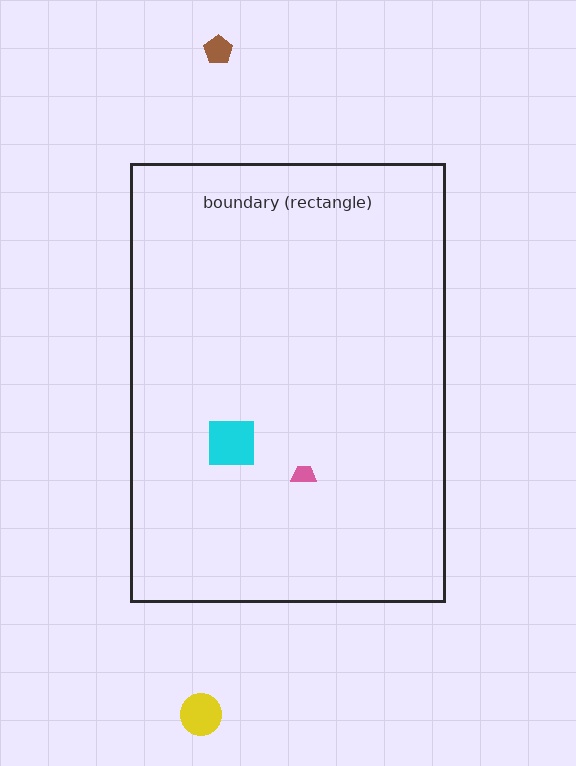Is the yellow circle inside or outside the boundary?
Outside.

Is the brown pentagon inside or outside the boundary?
Outside.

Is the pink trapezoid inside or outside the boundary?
Inside.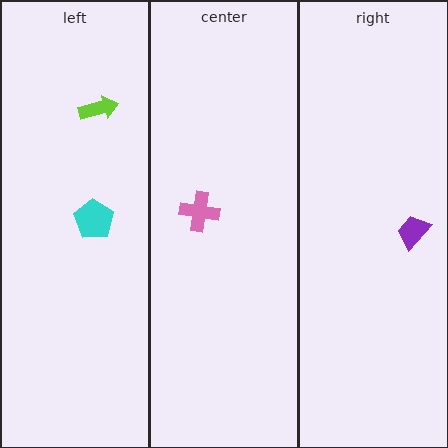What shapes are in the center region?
The pink cross.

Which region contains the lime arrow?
The left region.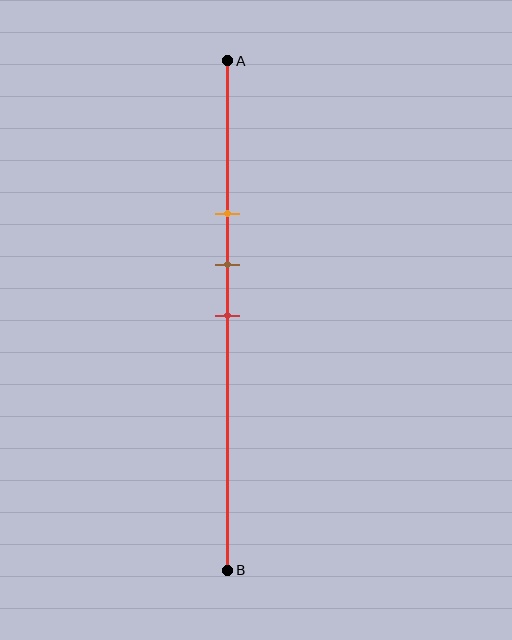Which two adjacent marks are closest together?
The brown and red marks are the closest adjacent pair.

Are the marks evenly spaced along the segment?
Yes, the marks are approximately evenly spaced.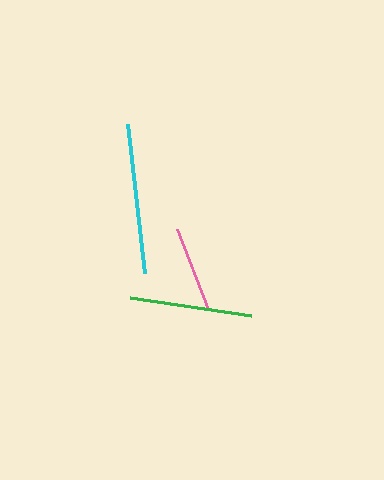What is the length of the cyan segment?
The cyan segment is approximately 150 pixels long.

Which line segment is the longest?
The cyan line is the longest at approximately 150 pixels.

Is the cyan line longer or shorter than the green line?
The cyan line is longer than the green line.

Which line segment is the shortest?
The pink line is the shortest at approximately 86 pixels.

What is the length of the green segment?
The green segment is approximately 122 pixels long.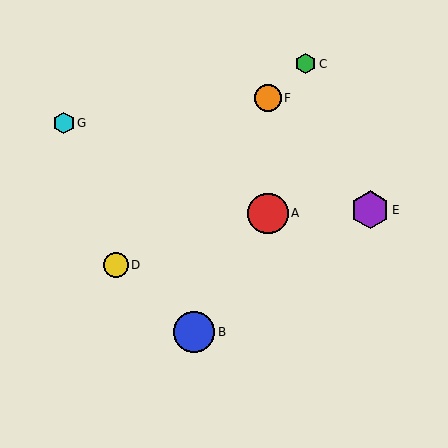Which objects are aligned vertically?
Objects A, F are aligned vertically.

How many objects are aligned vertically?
2 objects (A, F) are aligned vertically.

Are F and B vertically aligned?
No, F is at x≈268 and B is at x≈194.